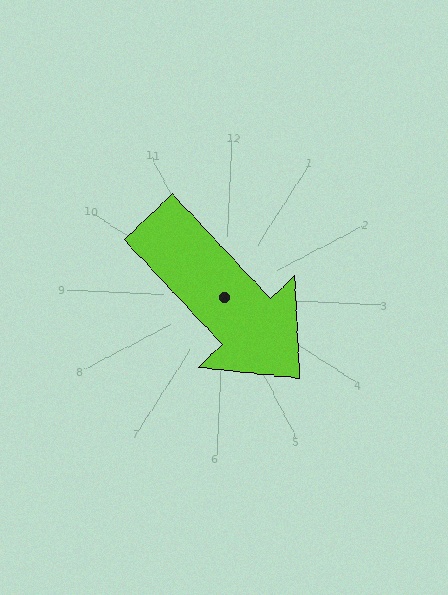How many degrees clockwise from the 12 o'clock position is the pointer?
Approximately 134 degrees.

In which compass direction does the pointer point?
Southeast.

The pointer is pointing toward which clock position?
Roughly 4 o'clock.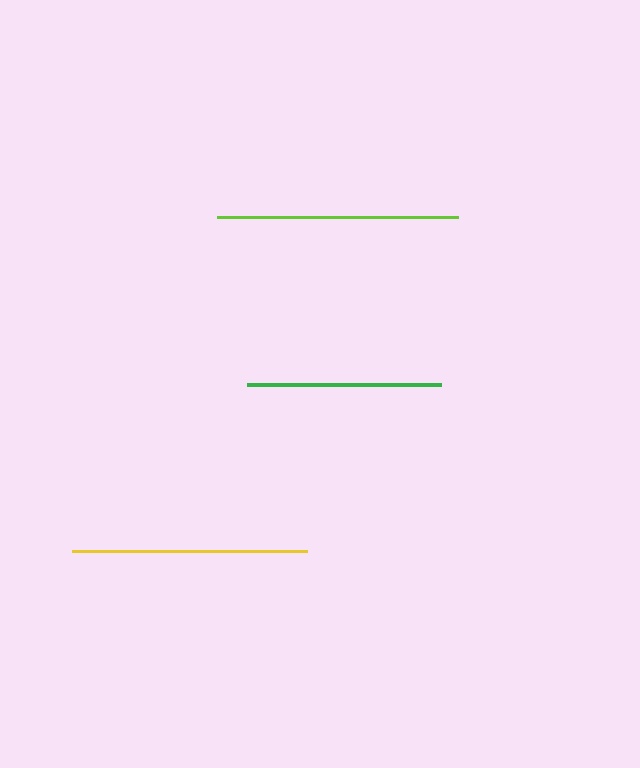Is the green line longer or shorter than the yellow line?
The yellow line is longer than the green line.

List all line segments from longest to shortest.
From longest to shortest: lime, yellow, green.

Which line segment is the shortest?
The green line is the shortest at approximately 193 pixels.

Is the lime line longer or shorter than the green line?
The lime line is longer than the green line.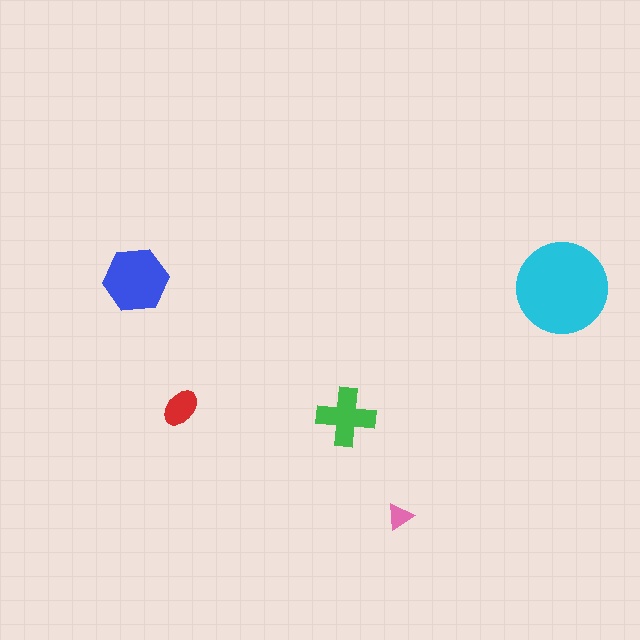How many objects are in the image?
There are 5 objects in the image.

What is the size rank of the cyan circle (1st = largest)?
1st.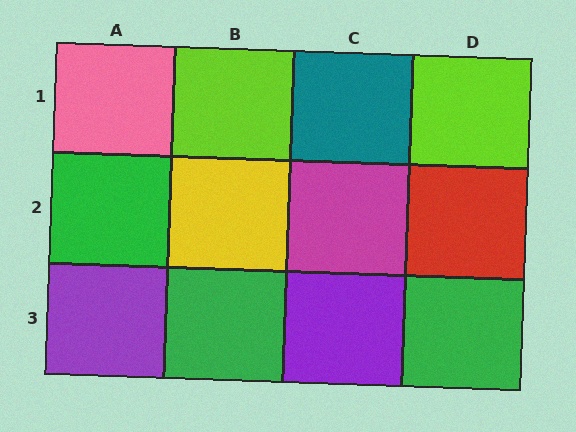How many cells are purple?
2 cells are purple.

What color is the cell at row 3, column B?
Green.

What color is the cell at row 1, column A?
Pink.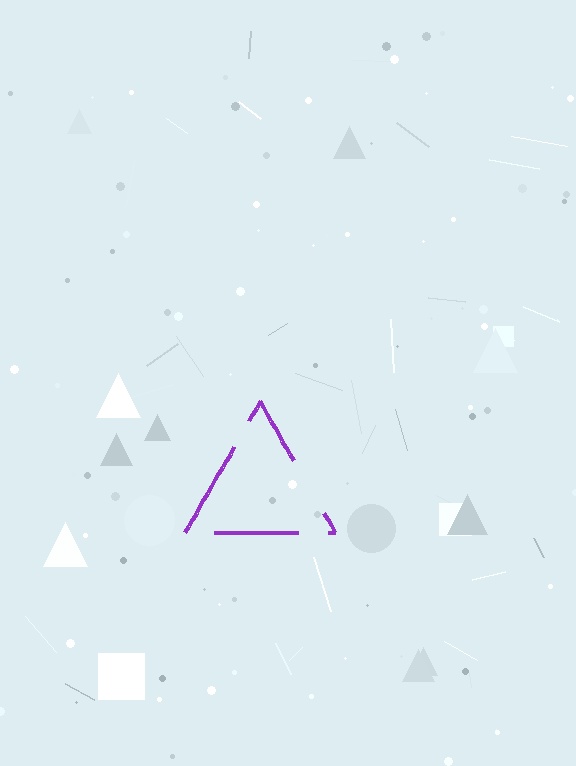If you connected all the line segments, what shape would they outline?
They would outline a triangle.